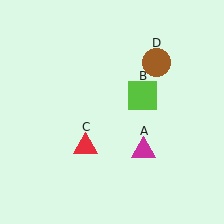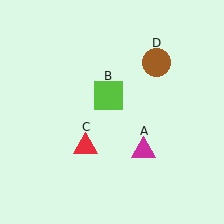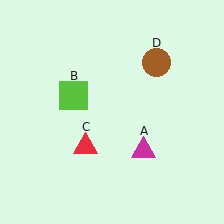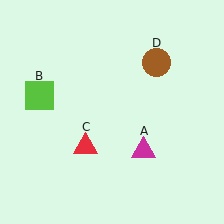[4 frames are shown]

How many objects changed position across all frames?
1 object changed position: lime square (object B).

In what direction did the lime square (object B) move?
The lime square (object B) moved left.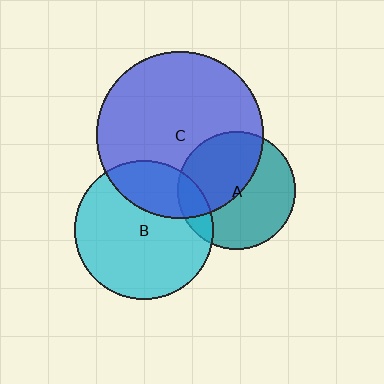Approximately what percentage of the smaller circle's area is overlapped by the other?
Approximately 15%.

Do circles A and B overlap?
Yes.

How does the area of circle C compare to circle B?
Approximately 1.4 times.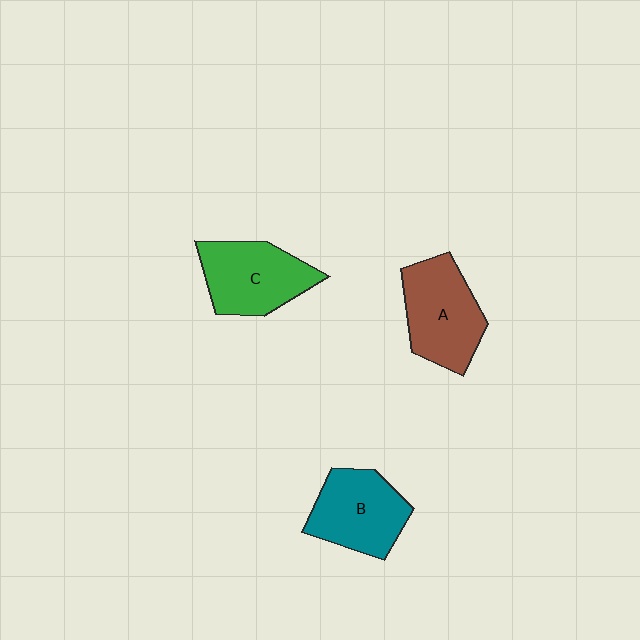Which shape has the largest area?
Shape A (brown).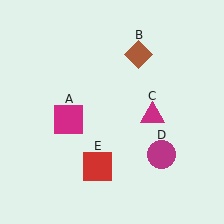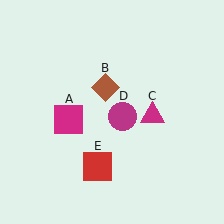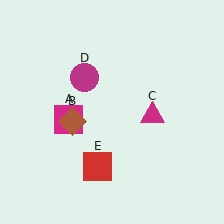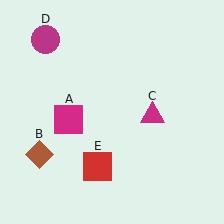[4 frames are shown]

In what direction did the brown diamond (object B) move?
The brown diamond (object B) moved down and to the left.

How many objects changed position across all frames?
2 objects changed position: brown diamond (object B), magenta circle (object D).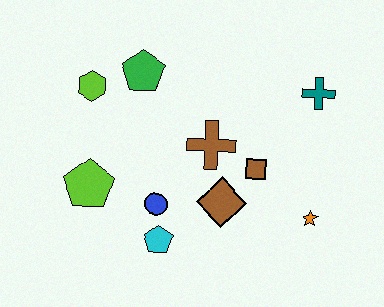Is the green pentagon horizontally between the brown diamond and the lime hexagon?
Yes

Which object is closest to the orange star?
The brown square is closest to the orange star.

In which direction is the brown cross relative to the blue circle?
The brown cross is above the blue circle.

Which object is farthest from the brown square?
The lime hexagon is farthest from the brown square.